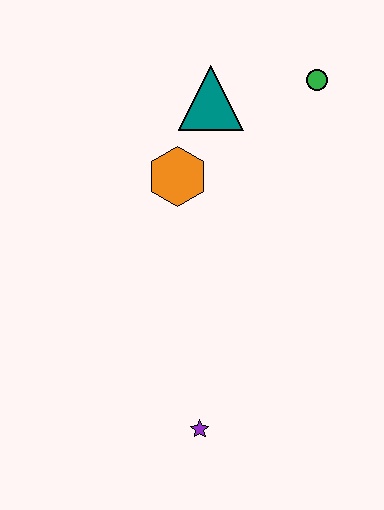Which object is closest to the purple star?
The orange hexagon is closest to the purple star.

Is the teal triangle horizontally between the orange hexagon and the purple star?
No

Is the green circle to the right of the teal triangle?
Yes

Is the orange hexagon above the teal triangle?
No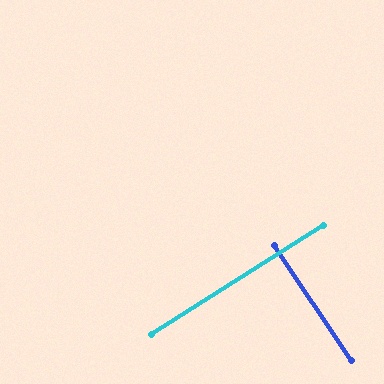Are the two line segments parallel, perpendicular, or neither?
Perpendicular — they meet at approximately 88°.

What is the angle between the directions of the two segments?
Approximately 88 degrees.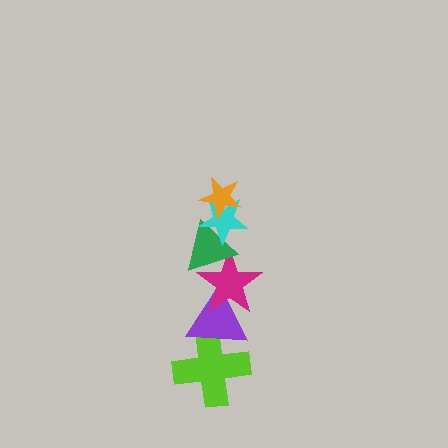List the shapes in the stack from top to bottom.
From top to bottom: the orange star, the cyan star, the green triangle, the magenta star, the purple triangle, the lime cross.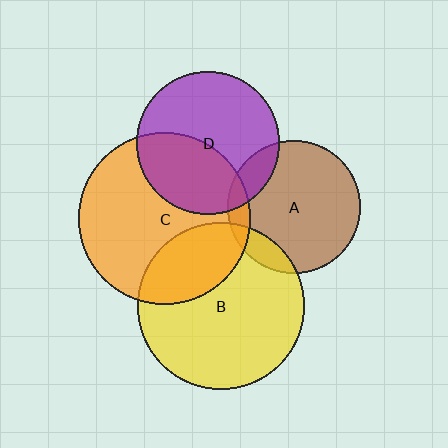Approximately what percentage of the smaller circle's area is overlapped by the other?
Approximately 10%.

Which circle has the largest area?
Circle C (orange).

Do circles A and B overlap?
Yes.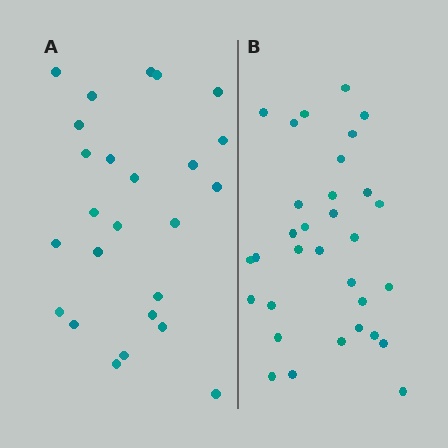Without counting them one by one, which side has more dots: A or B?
Region B (the right region) has more dots.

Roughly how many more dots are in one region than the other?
Region B has roughly 8 or so more dots than region A.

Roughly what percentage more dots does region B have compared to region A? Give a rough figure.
About 30% more.